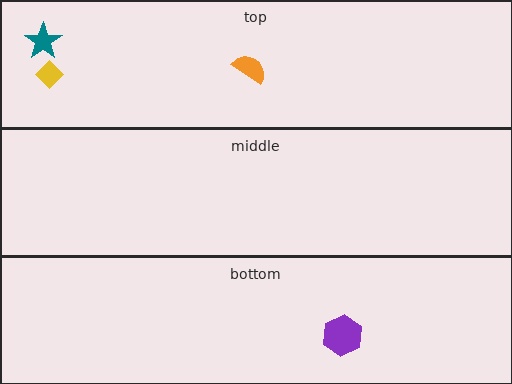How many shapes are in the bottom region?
1.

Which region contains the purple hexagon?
The bottom region.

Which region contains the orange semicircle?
The top region.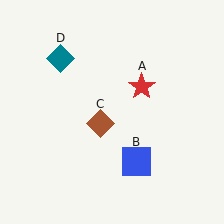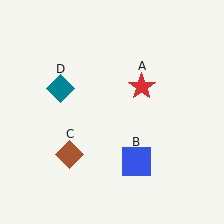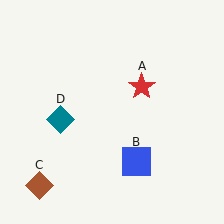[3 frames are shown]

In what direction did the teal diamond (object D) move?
The teal diamond (object D) moved down.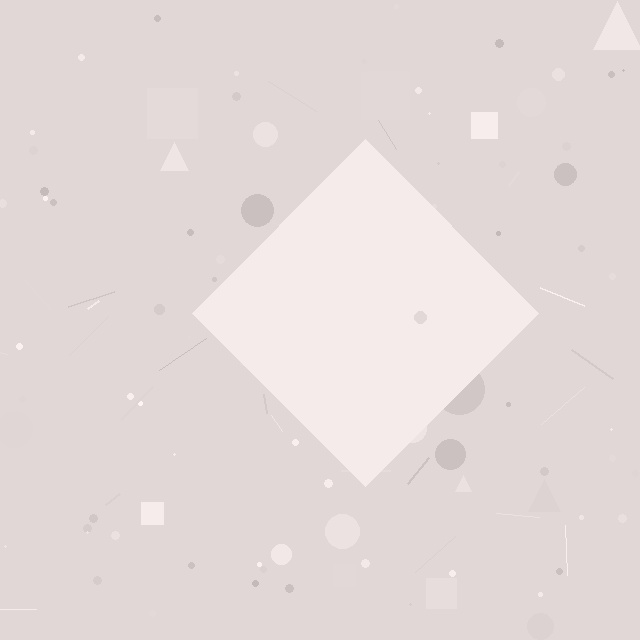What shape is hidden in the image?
A diamond is hidden in the image.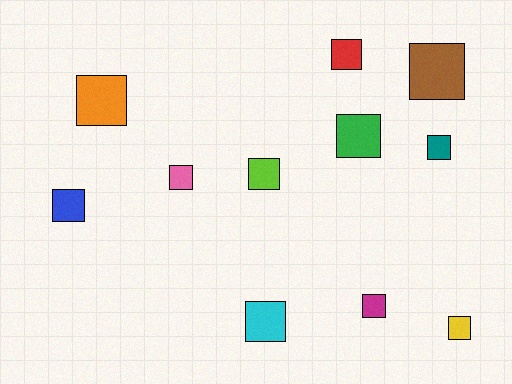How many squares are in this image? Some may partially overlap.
There are 11 squares.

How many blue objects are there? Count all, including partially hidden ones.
There is 1 blue object.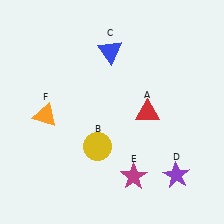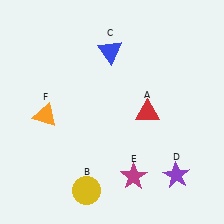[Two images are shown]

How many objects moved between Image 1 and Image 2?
1 object moved between the two images.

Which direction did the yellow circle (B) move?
The yellow circle (B) moved down.